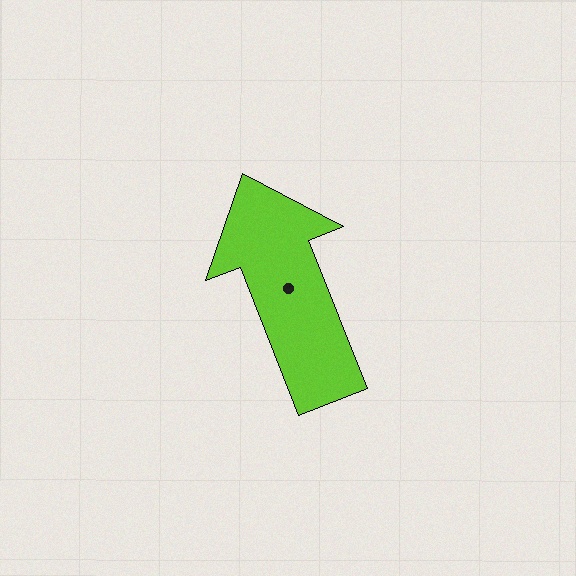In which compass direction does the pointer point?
North.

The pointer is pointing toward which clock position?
Roughly 11 o'clock.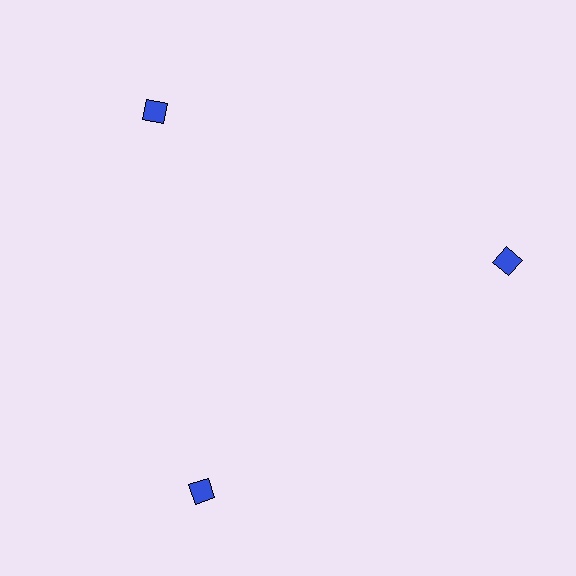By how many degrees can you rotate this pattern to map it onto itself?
The pattern maps onto itself every 120 degrees of rotation.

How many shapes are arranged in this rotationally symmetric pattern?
There are 3 shapes, arranged in 3 groups of 1.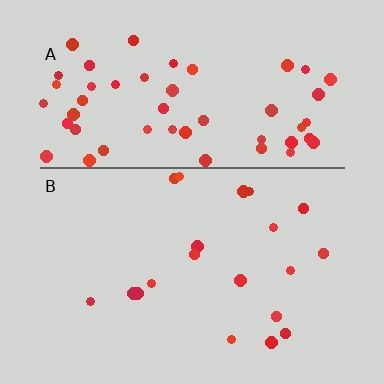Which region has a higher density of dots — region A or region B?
A (the top).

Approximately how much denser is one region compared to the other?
Approximately 2.8× — region A over region B.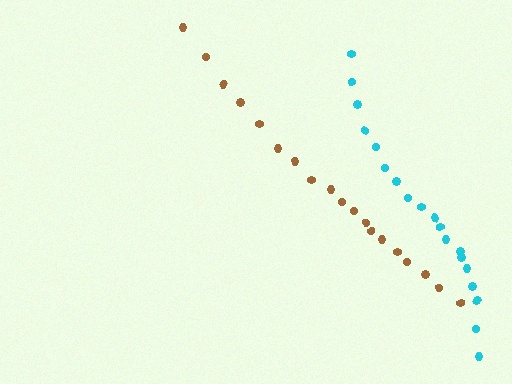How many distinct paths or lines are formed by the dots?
There are 2 distinct paths.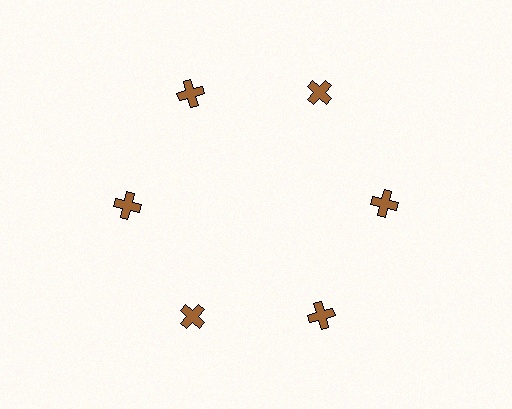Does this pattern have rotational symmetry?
Yes, this pattern has 6-fold rotational symmetry. It looks the same after rotating 60 degrees around the center.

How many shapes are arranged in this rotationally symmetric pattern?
There are 6 shapes, arranged in 6 groups of 1.